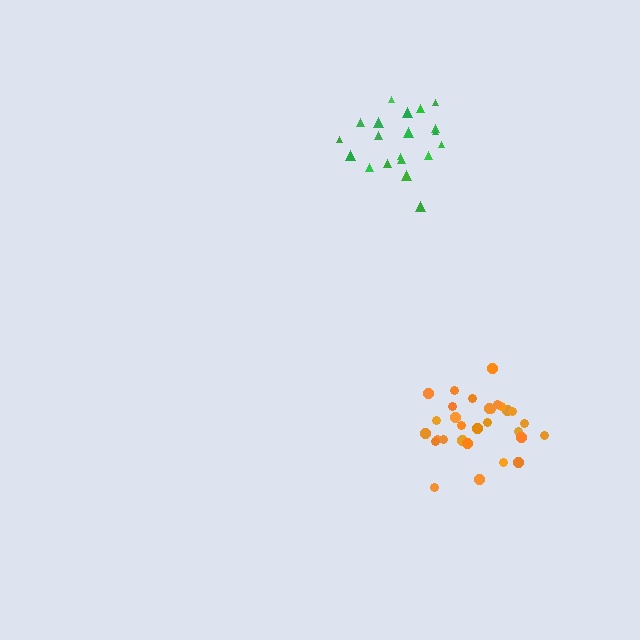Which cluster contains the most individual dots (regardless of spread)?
Orange (31).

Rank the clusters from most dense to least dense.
orange, green.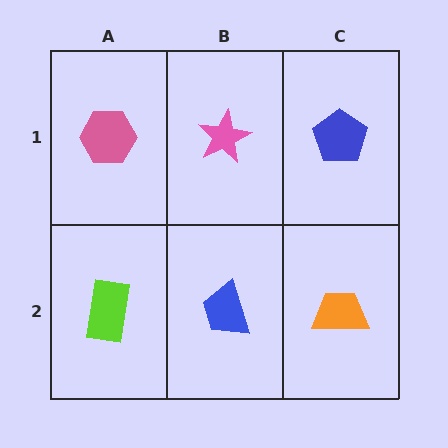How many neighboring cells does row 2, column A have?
2.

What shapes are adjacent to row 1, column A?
A lime rectangle (row 2, column A), a pink star (row 1, column B).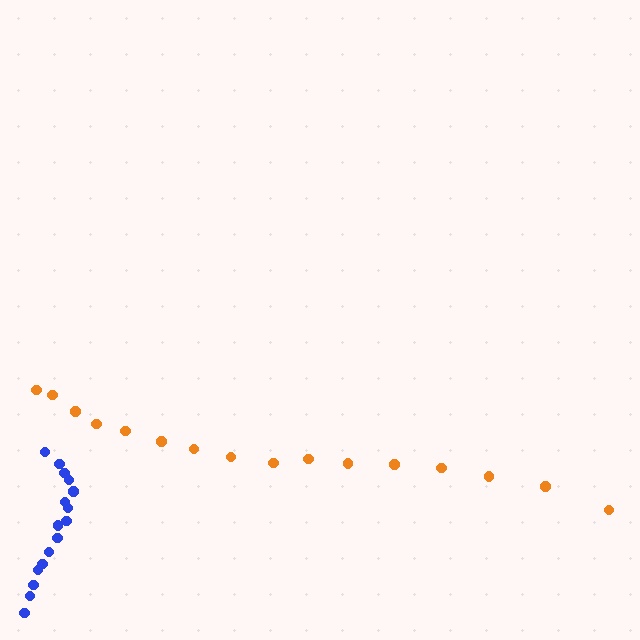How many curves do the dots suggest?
There are 2 distinct paths.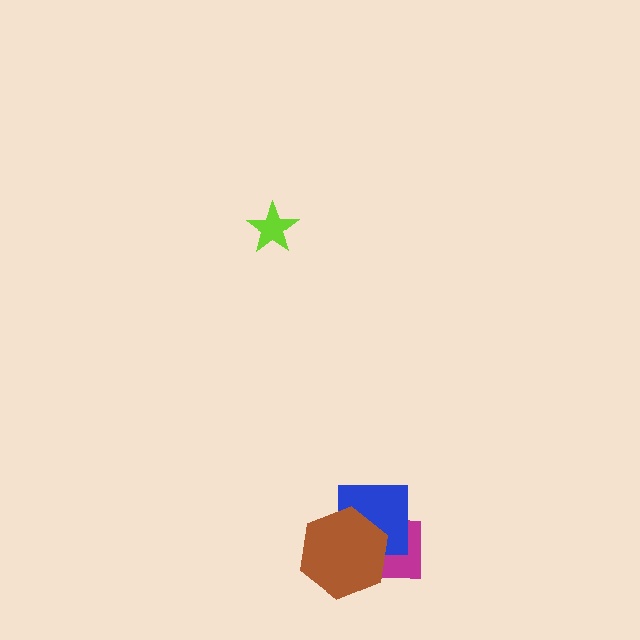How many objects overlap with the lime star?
0 objects overlap with the lime star.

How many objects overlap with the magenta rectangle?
2 objects overlap with the magenta rectangle.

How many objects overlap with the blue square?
2 objects overlap with the blue square.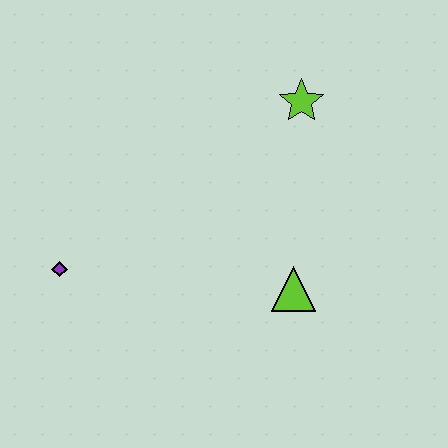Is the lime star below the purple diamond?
No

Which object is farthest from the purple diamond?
The lime star is farthest from the purple diamond.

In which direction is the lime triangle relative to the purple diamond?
The lime triangle is to the right of the purple diamond.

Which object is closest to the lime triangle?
The lime star is closest to the lime triangle.